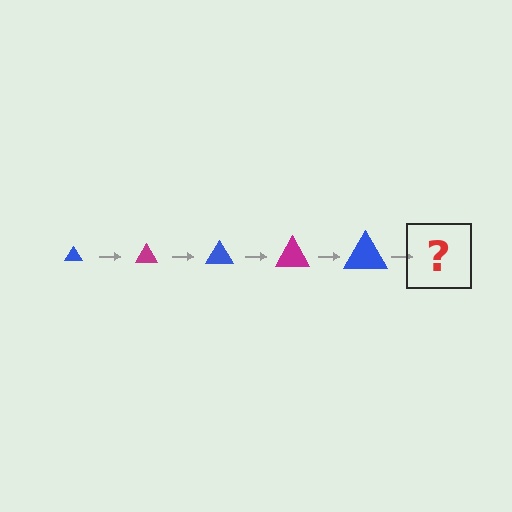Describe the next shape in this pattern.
It should be a magenta triangle, larger than the previous one.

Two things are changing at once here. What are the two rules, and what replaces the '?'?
The two rules are that the triangle grows larger each step and the color cycles through blue and magenta. The '?' should be a magenta triangle, larger than the previous one.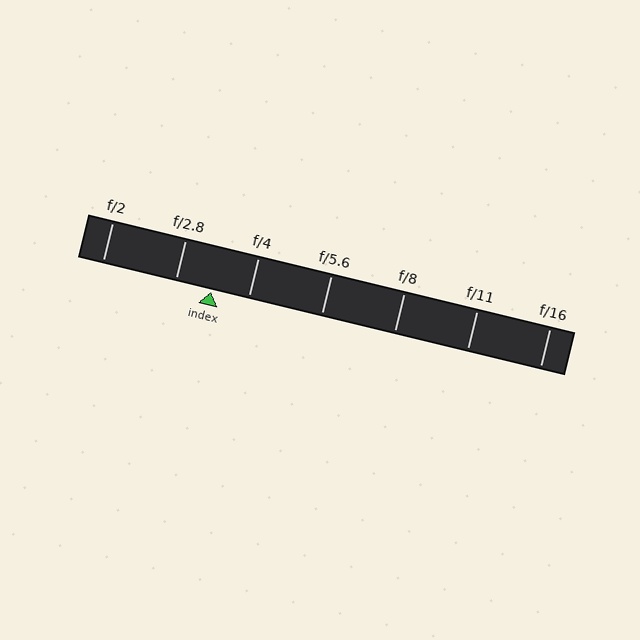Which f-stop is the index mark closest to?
The index mark is closest to f/4.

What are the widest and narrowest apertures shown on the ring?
The widest aperture shown is f/2 and the narrowest is f/16.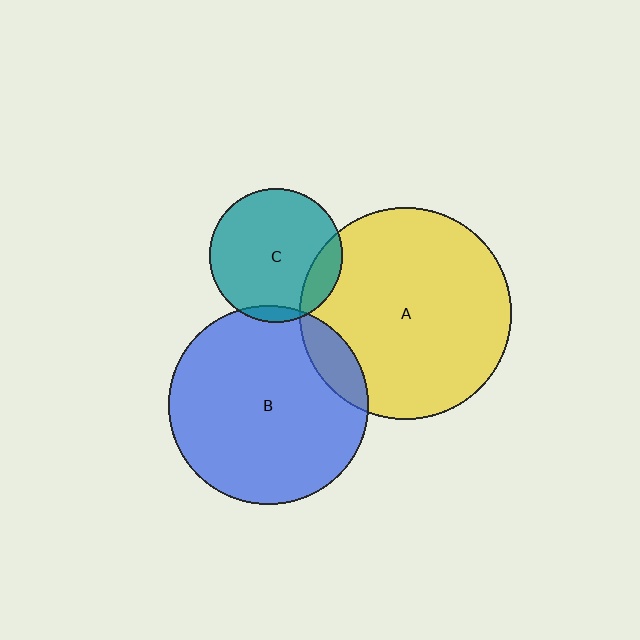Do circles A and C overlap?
Yes.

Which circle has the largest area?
Circle A (yellow).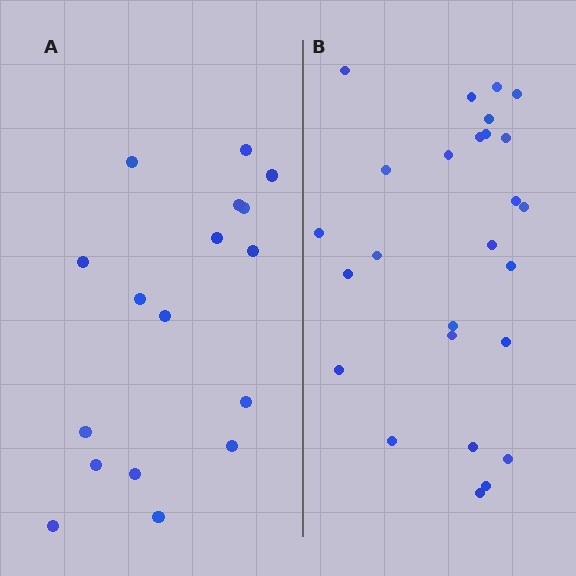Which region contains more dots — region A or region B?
Region B (the right region) has more dots.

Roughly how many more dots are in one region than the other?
Region B has roughly 8 or so more dots than region A.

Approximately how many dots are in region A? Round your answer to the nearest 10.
About 20 dots. (The exact count is 17, which rounds to 20.)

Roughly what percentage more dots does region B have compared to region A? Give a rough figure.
About 55% more.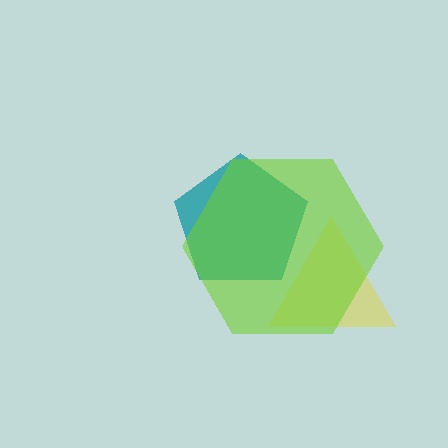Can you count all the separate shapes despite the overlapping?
Yes, there are 3 separate shapes.